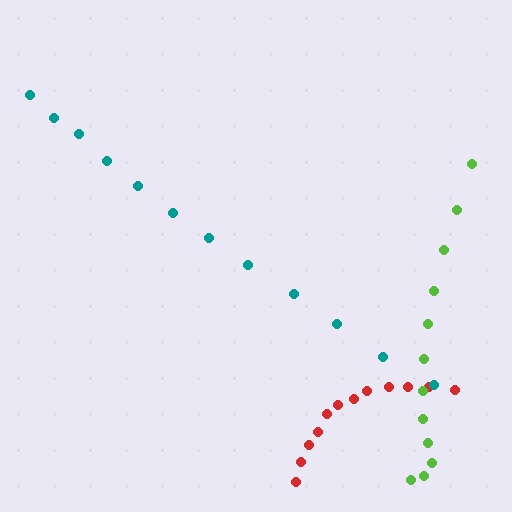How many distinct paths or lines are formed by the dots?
There are 3 distinct paths.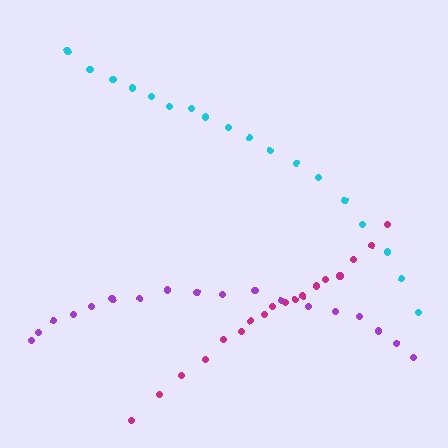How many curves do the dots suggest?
There are 3 distinct paths.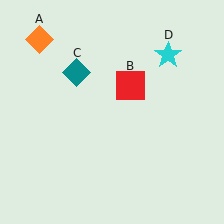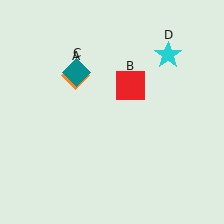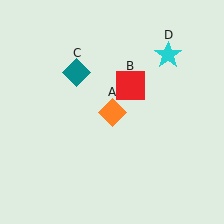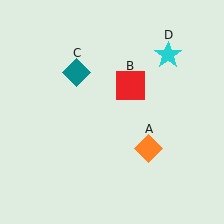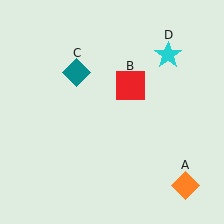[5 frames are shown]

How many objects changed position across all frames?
1 object changed position: orange diamond (object A).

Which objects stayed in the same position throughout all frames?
Red square (object B) and teal diamond (object C) and cyan star (object D) remained stationary.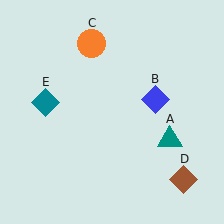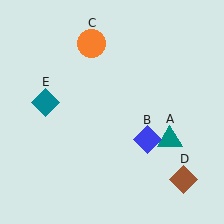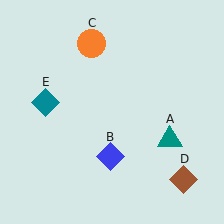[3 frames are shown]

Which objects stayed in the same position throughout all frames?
Teal triangle (object A) and orange circle (object C) and brown diamond (object D) and teal diamond (object E) remained stationary.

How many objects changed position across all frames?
1 object changed position: blue diamond (object B).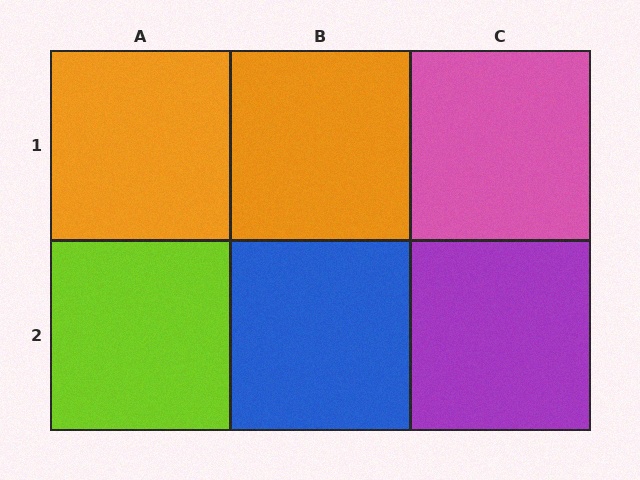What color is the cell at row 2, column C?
Purple.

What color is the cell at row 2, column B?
Blue.